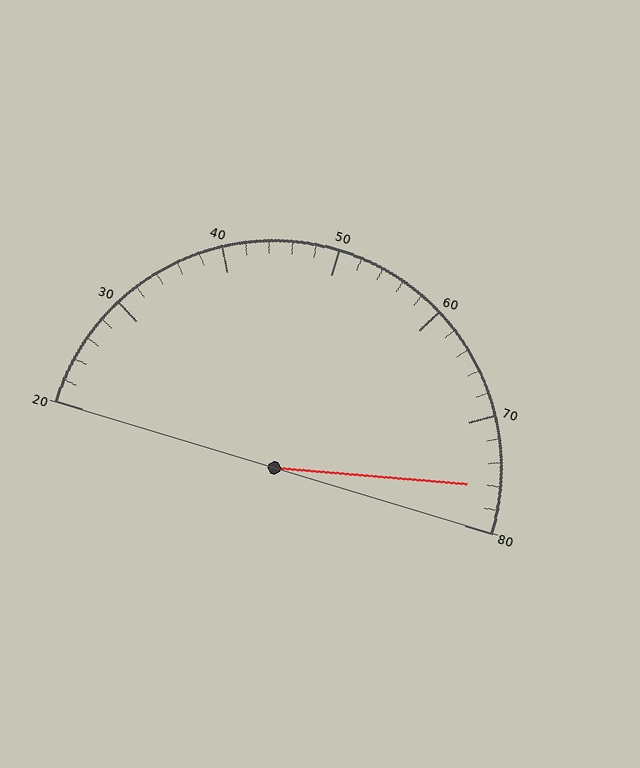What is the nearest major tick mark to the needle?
The nearest major tick mark is 80.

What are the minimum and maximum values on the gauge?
The gauge ranges from 20 to 80.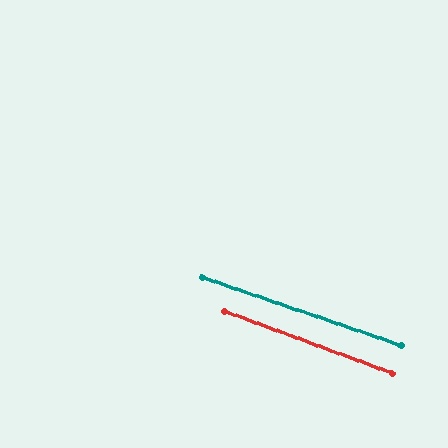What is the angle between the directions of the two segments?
Approximately 1 degree.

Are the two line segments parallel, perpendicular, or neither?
Parallel — their directions differ by only 1.3°.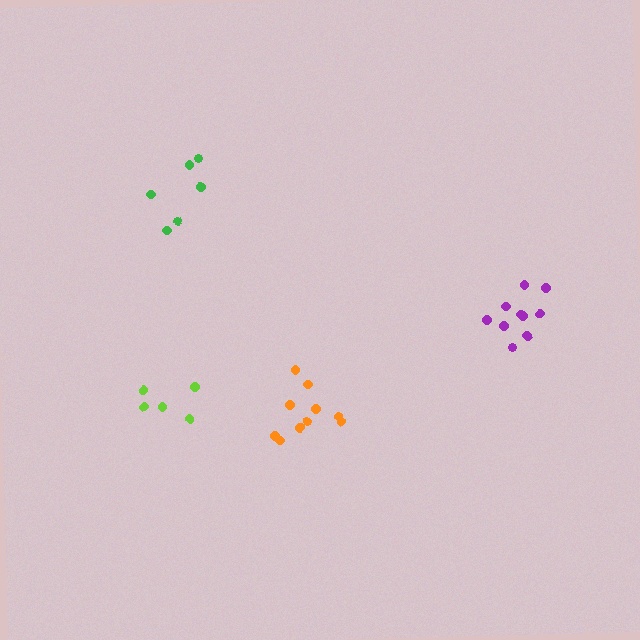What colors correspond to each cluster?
The clusters are colored: green, lime, orange, purple.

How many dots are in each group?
Group 1: 6 dots, Group 2: 5 dots, Group 3: 10 dots, Group 4: 10 dots (31 total).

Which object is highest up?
The green cluster is topmost.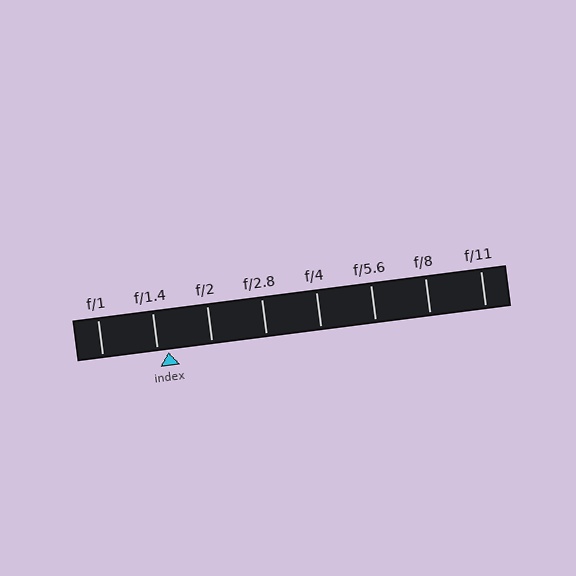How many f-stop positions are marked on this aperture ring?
There are 8 f-stop positions marked.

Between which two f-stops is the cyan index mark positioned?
The index mark is between f/1.4 and f/2.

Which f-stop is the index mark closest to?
The index mark is closest to f/1.4.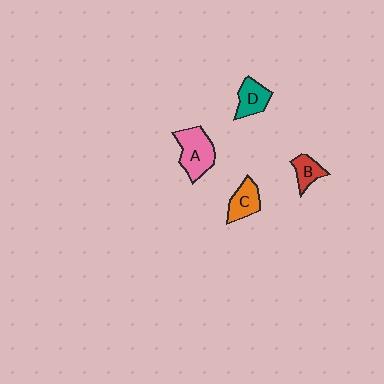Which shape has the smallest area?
Shape B (red).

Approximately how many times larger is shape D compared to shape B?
Approximately 1.3 times.